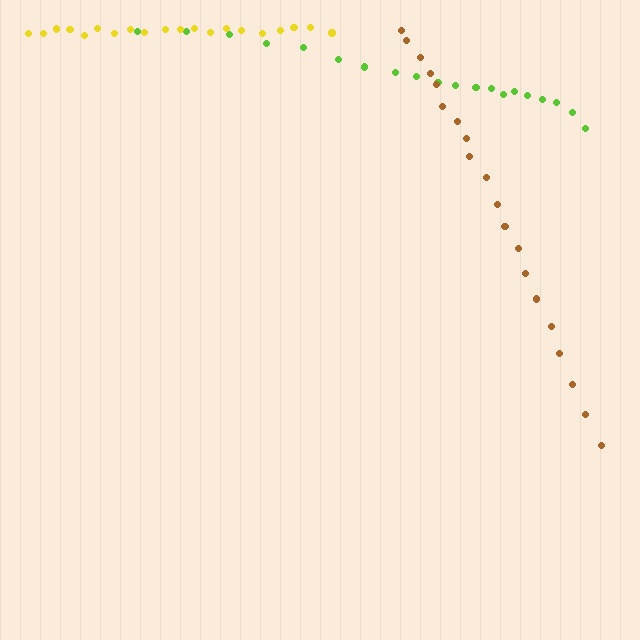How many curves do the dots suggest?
There are 3 distinct paths.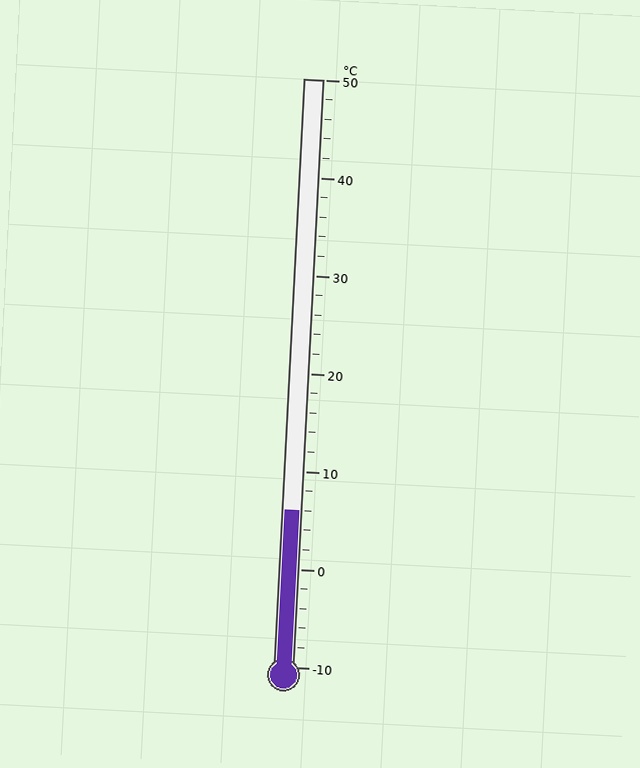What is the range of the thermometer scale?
The thermometer scale ranges from -10°C to 50°C.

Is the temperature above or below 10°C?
The temperature is below 10°C.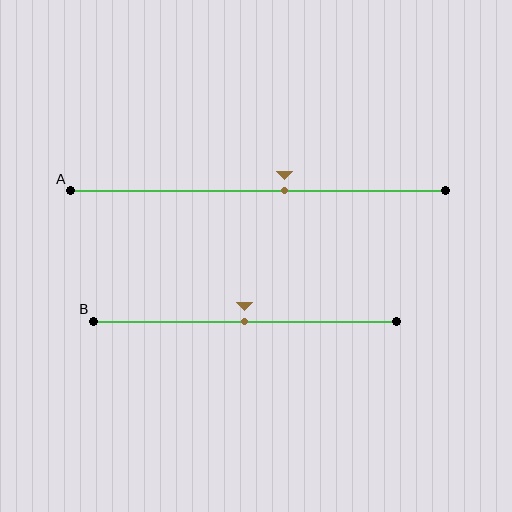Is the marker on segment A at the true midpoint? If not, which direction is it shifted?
No, the marker on segment A is shifted to the right by about 7% of the segment length.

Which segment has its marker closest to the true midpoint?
Segment B has its marker closest to the true midpoint.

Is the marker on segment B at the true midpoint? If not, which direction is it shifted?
Yes, the marker on segment B is at the true midpoint.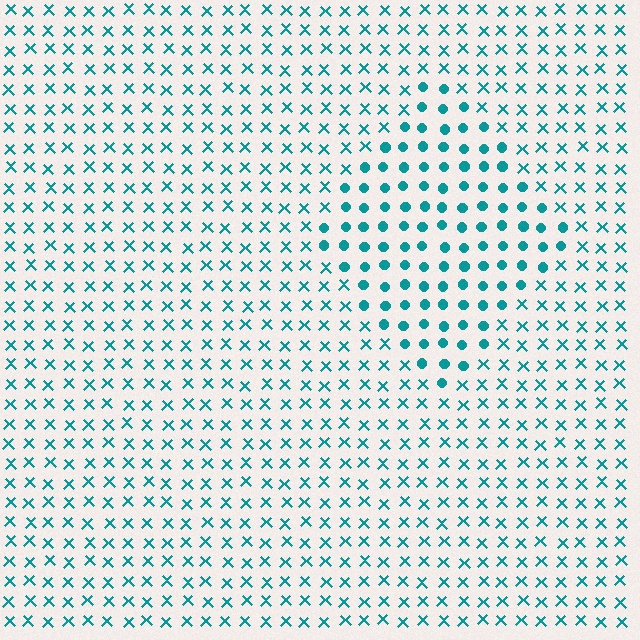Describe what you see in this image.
The image is filled with small teal elements arranged in a uniform grid. A diamond-shaped region contains circles, while the surrounding area contains X marks. The boundary is defined purely by the change in element shape.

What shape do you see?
I see a diamond.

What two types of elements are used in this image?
The image uses circles inside the diamond region and X marks outside it.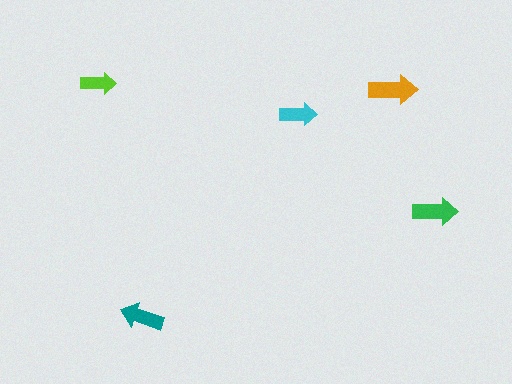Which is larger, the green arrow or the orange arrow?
The orange one.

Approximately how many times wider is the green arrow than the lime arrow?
About 1.5 times wider.